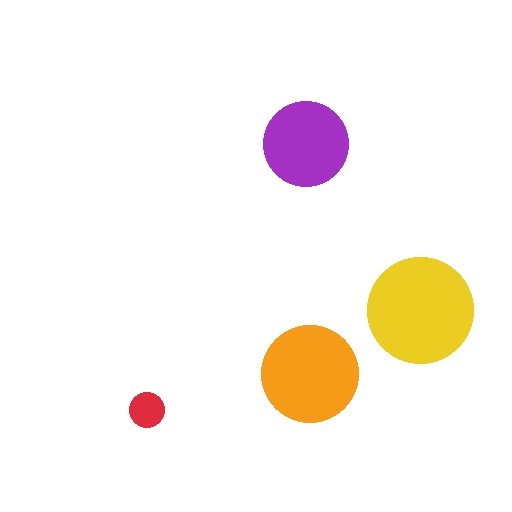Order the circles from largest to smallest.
the yellow one, the orange one, the purple one, the red one.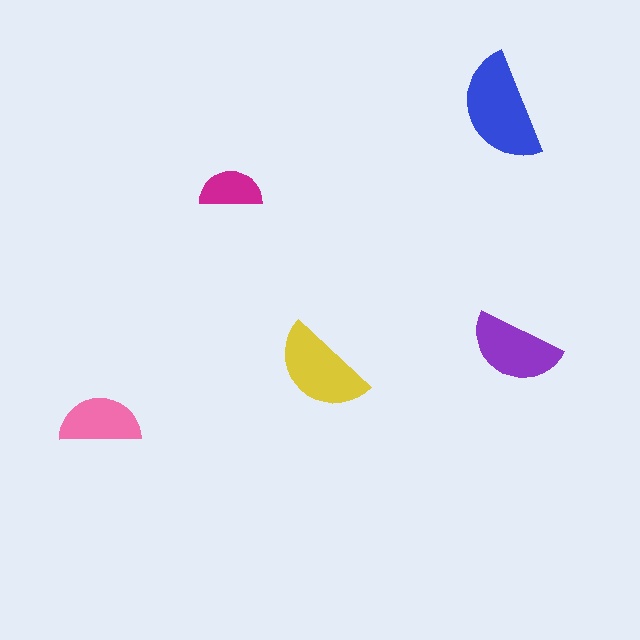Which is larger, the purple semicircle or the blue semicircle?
The blue one.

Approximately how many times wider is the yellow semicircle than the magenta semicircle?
About 1.5 times wider.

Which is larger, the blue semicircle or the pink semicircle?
The blue one.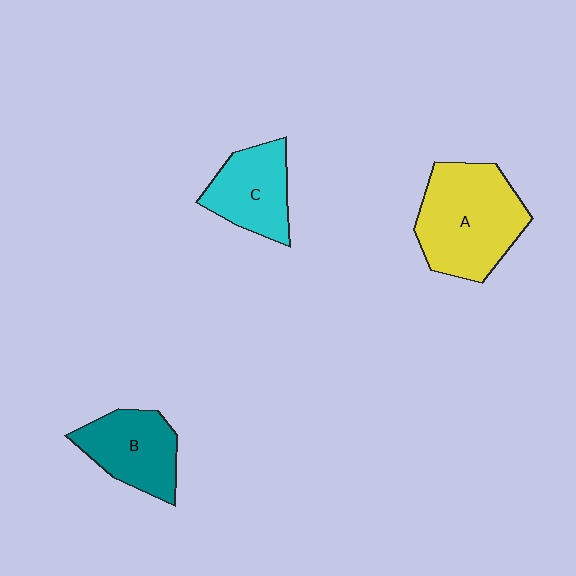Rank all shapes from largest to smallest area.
From largest to smallest: A (yellow), B (teal), C (cyan).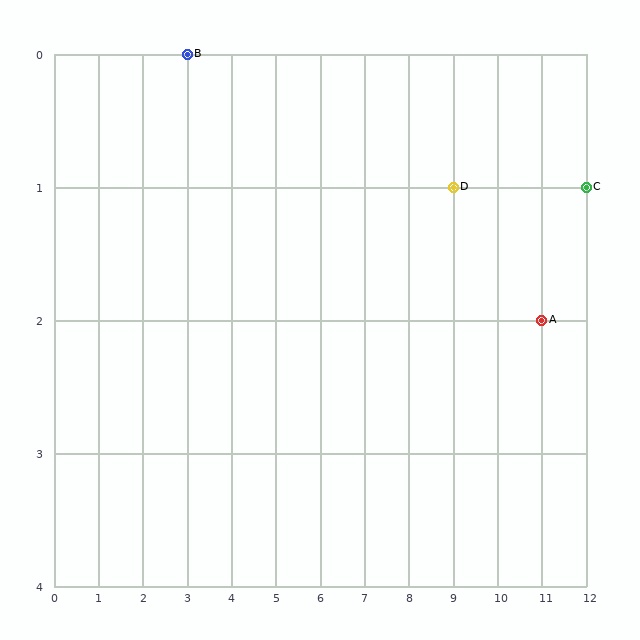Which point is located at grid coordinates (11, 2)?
Point A is at (11, 2).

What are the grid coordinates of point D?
Point D is at grid coordinates (9, 1).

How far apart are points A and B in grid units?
Points A and B are 8 columns and 2 rows apart (about 8.2 grid units diagonally).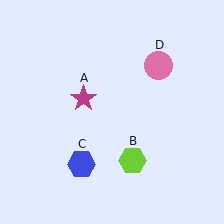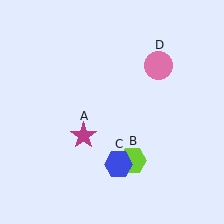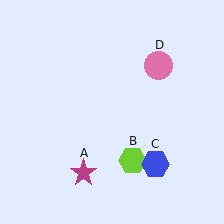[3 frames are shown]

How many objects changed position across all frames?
2 objects changed position: magenta star (object A), blue hexagon (object C).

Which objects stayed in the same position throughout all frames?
Lime hexagon (object B) and pink circle (object D) remained stationary.